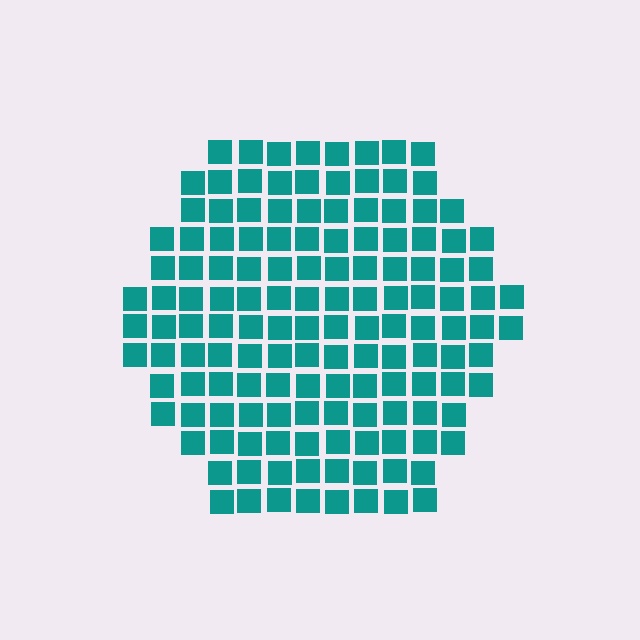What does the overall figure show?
The overall figure shows a hexagon.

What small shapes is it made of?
It is made of small squares.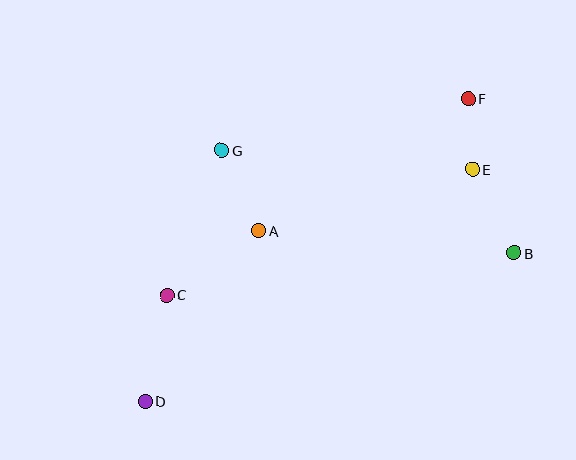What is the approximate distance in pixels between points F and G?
The distance between F and G is approximately 252 pixels.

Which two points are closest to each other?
Points E and F are closest to each other.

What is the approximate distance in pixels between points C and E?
The distance between C and E is approximately 330 pixels.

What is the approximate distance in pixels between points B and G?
The distance between B and G is approximately 310 pixels.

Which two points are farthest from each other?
Points D and F are farthest from each other.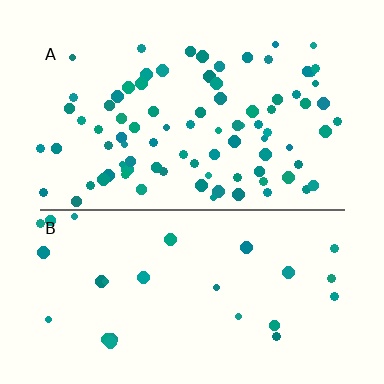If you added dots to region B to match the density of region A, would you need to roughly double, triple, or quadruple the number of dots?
Approximately triple.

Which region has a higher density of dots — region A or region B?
A (the top).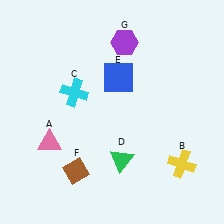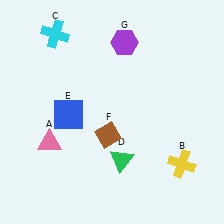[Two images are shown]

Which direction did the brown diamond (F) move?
The brown diamond (F) moved up.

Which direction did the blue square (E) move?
The blue square (E) moved left.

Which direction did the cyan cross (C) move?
The cyan cross (C) moved up.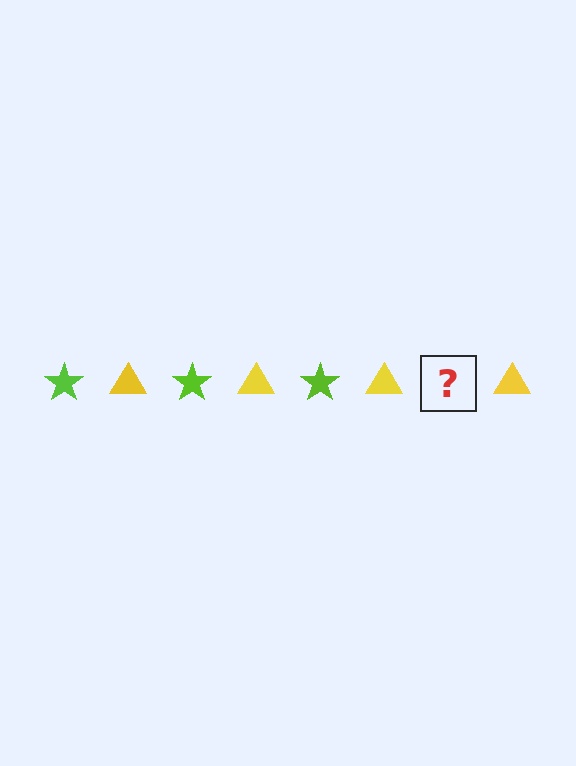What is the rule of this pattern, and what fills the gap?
The rule is that the pattern alternates between lime star and yellow triangle. The gap should be filled with a lime star.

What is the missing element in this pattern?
The missing element is a lime star.